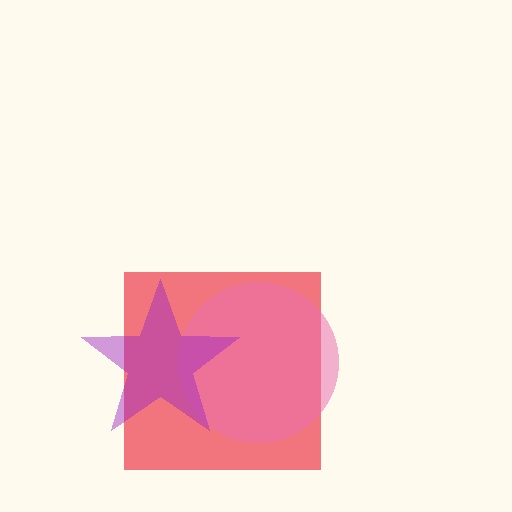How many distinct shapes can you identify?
There are 3 distinct shapes: a red square, a pink circle, a purple star.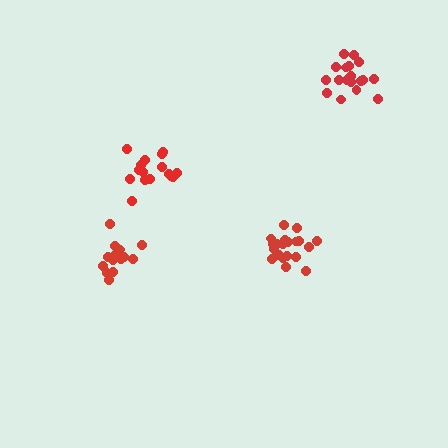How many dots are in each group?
Group 1: 16 dots, Group 2: 15 dots, Group 3: 20 dots, Group 4: 18 dots (69 total).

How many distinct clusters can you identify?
There are 4 distinct clusters.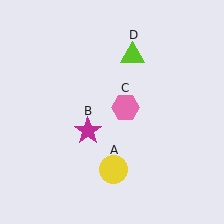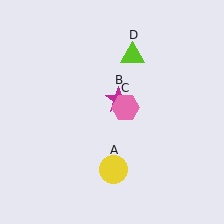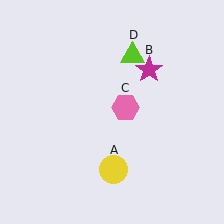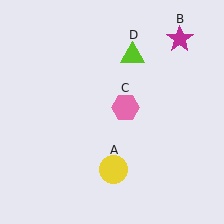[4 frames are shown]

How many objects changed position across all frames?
1 object changed position: magenta star (object B).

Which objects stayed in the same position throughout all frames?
Yellow circle (object A) and pink hexagon (object C) and lime triangle (object D) remained stationary.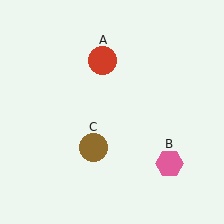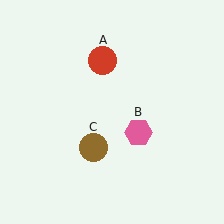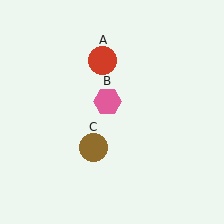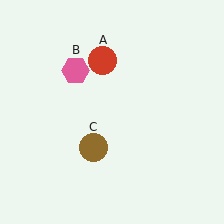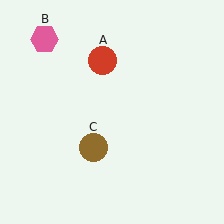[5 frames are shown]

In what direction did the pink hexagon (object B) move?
The pink hexagon (object B) moved up and to the left.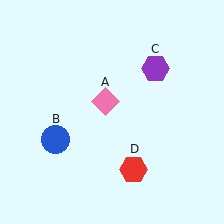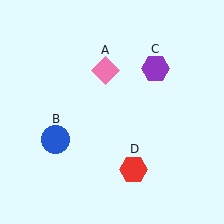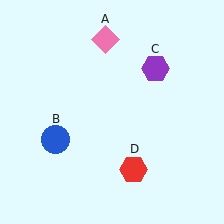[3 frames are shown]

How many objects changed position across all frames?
1 object changed position: pink diamond (object A).